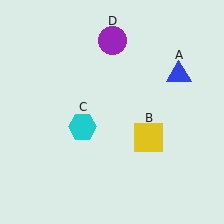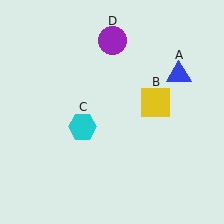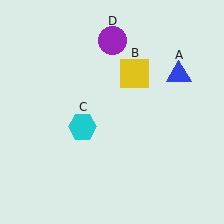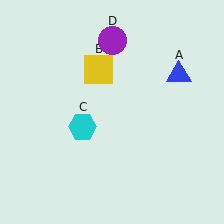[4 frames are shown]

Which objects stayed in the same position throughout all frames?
Blue triangle (object A) and cyan hexagon (object C) and purple circle (object D) remained stationary.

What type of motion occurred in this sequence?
The yellow square (object B) rotated counterclockwise around the center of the scene.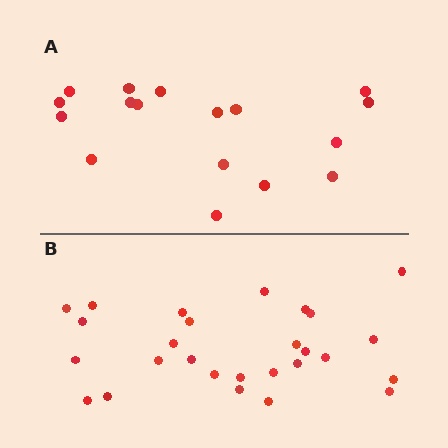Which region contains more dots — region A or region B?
Region B (the bottom region) has more dots.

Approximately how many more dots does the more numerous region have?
Region B has roughly 10 or so more dots than region A.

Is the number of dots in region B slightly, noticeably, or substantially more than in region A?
Region B has substantially more. The ratio is roughly 1.6 to 1.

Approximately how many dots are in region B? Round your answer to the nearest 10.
About 30 dots. (The exact count is 27, which rounds to 30.)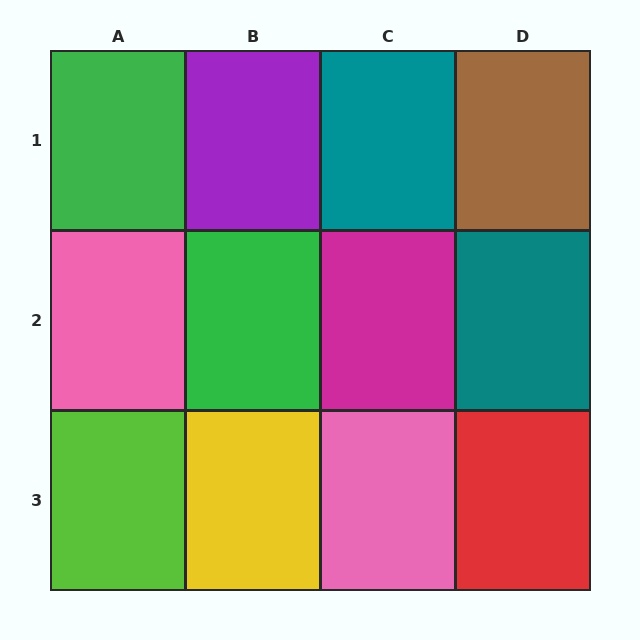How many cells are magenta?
1 cell is magenta.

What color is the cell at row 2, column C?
Magenta.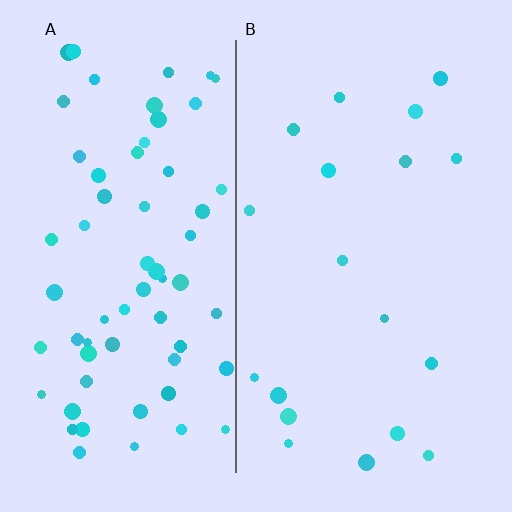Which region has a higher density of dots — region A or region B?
A (the left).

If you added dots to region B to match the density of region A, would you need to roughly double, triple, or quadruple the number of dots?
Approximately triple.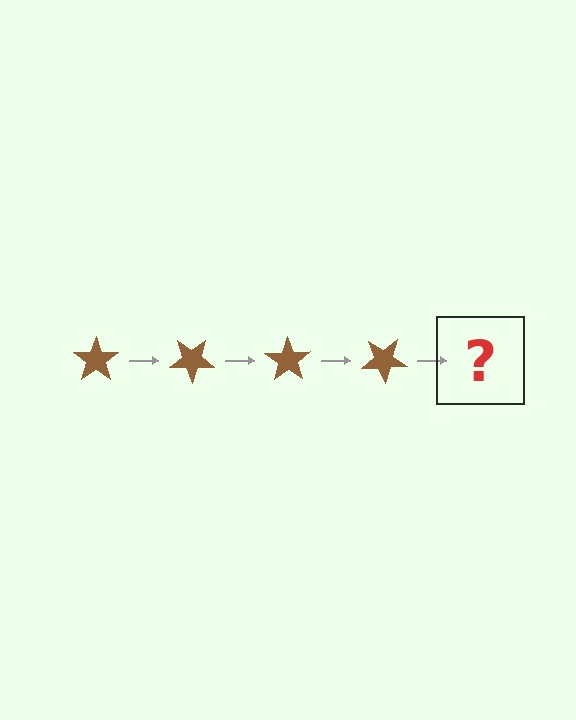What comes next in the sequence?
The next element should be a brown star rotated 140 degrees.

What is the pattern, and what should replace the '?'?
The pattern is that the star rotates 35 degrees each step. The '?' should be a brown star rotated 140 degrees.